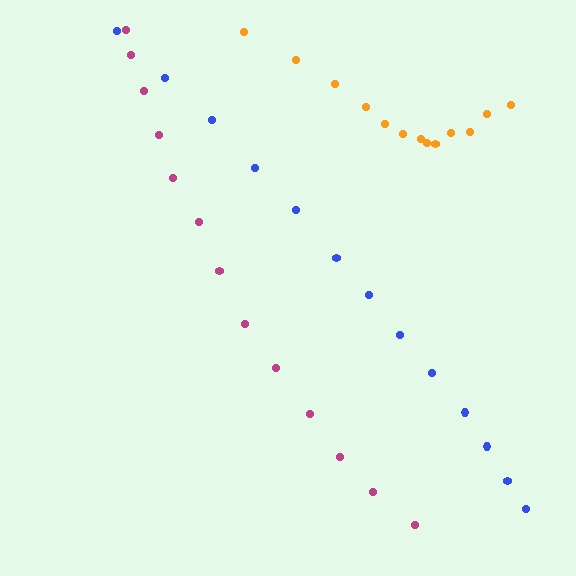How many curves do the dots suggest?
There are 3 distinct paths.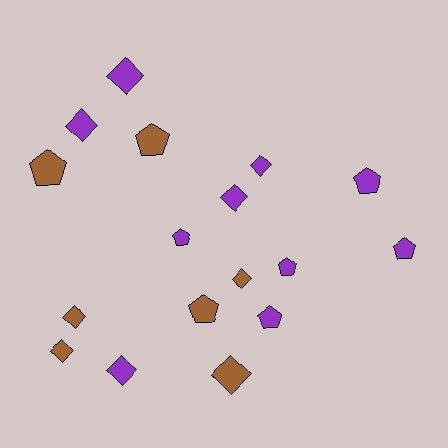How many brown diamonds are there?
There are 4 brown diamonds.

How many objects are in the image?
There are 17 objects.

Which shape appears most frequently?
Diamond, with 9 objects.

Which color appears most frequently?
Purple, with 10 objects.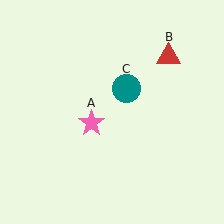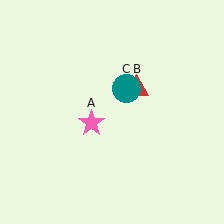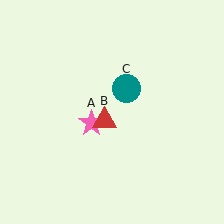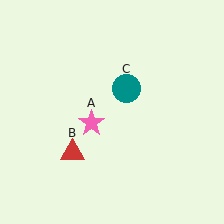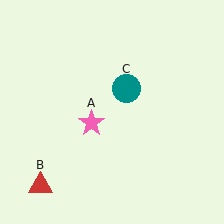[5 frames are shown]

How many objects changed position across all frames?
1 object changed position: red triangle (object B).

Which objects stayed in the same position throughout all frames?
Pink star (object A) and teal circle (object C) remained stationary.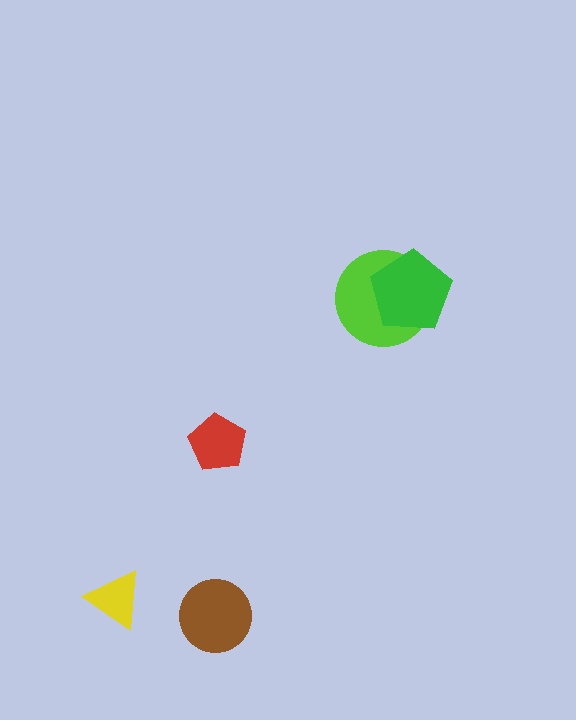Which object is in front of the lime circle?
The green pentagon is in front of the lime circle.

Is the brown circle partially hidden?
No, no other shape covers it.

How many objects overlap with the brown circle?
0 objects overlap with the brown circle.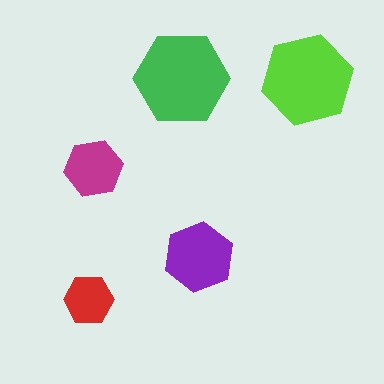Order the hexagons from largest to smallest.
the green one, the lime one, the purple one, the magenta one, the red one.